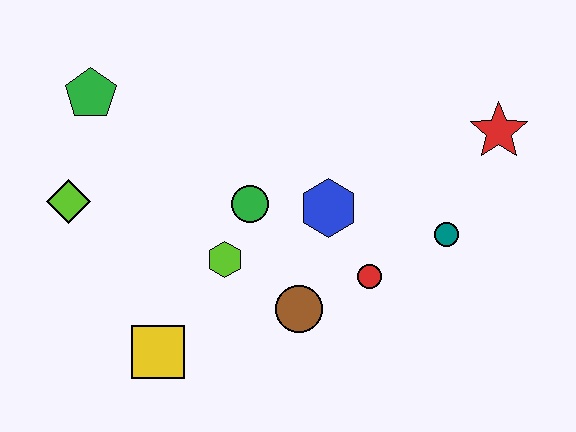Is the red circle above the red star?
No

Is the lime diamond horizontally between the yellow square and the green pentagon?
No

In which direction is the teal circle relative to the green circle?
The teal circle is to the right of the green circle.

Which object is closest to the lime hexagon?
The green circle is closest to the lime hexagon.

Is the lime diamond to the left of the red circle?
Yes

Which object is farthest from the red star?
The lime diamond is farthest from the red star.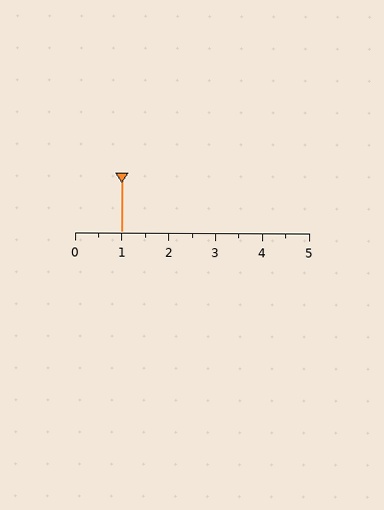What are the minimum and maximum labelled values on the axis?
The axis runs from 0 to 5.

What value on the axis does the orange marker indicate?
The marker indicates approximately 1.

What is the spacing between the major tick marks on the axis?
The major ticks are spaced 1 apart.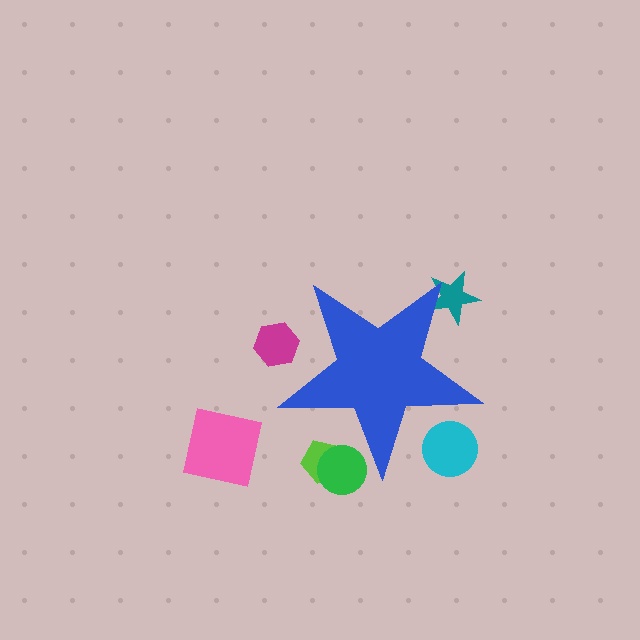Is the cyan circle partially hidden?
Yes, the cyan circle is partially hidden behind the blue star.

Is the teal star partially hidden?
Yes, the teal star is partially hidden behind the blue star.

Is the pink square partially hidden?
No, the pink square is fully visible.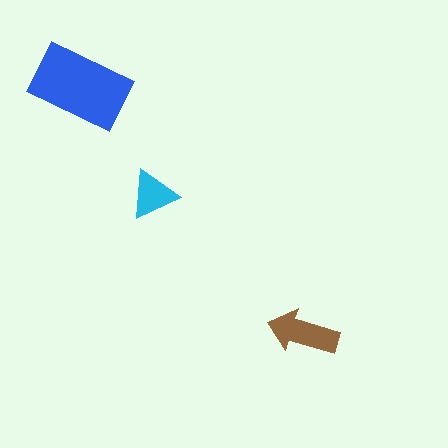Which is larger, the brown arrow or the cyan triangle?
The brown arrow.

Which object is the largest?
The blue rectangle.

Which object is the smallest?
The cyan triangle.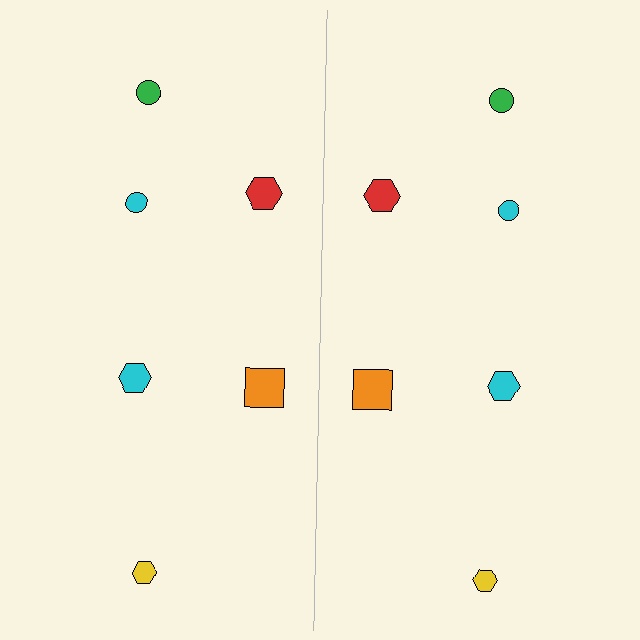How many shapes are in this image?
There are 12 shapes in this image.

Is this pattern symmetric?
Yes, this pattern has bilateral (reflection) symmetry.